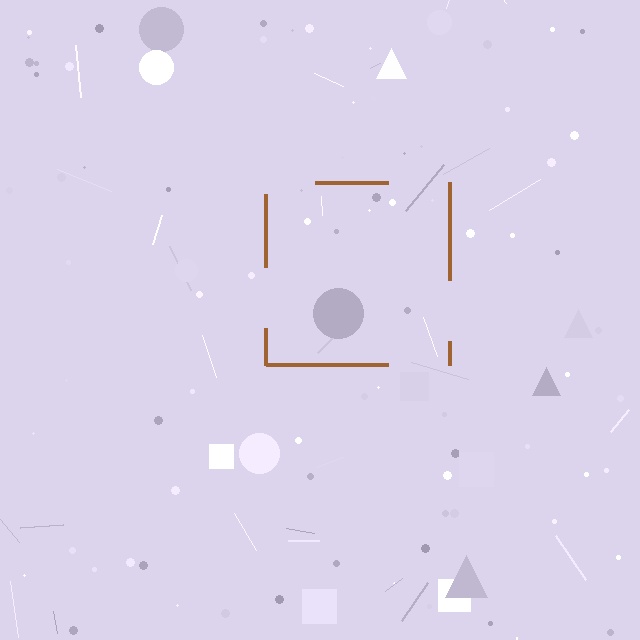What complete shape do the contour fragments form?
The contour fragments form a square.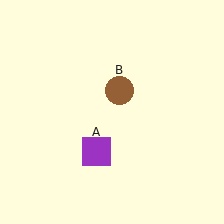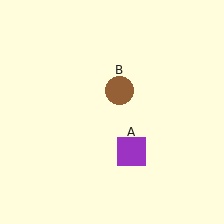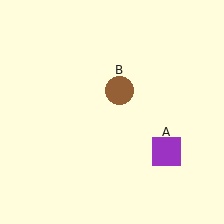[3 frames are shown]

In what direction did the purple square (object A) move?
The purple square (object A) moved right.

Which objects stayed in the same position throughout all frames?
Brown circle (object B) remained stationary.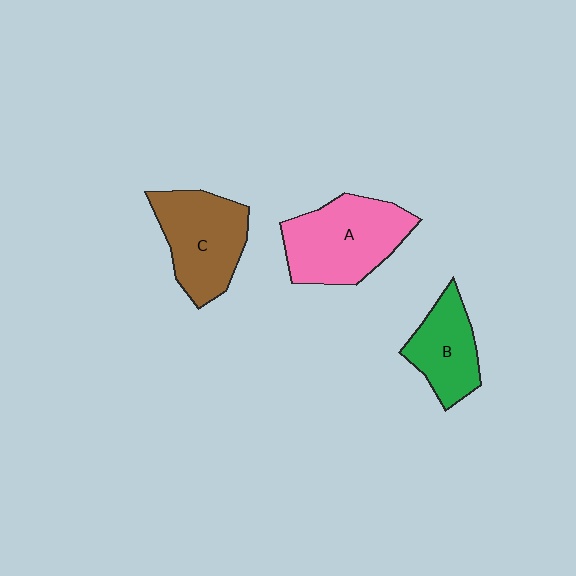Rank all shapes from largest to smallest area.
From largest to smallest: A (pink), C (brown), B (green).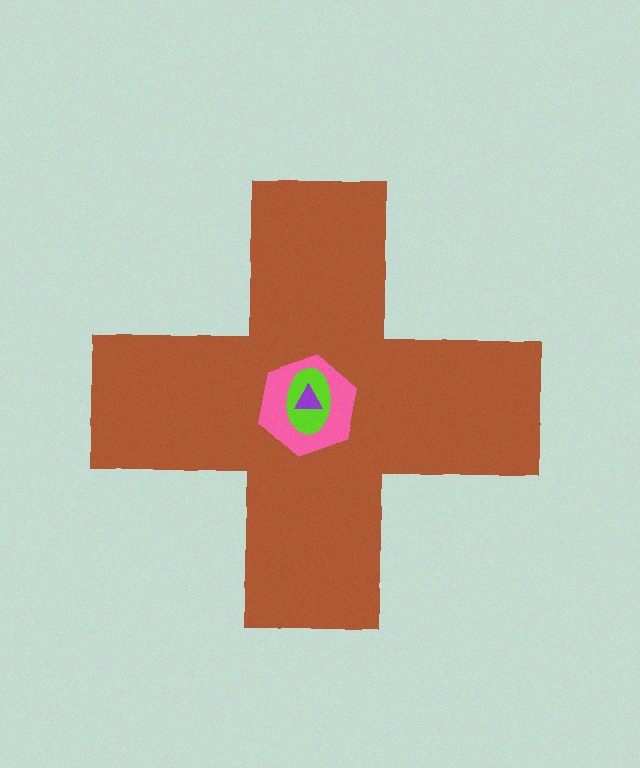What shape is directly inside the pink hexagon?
The lime ellipse.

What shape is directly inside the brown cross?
The pink hexagon.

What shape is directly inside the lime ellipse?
The purple triangle.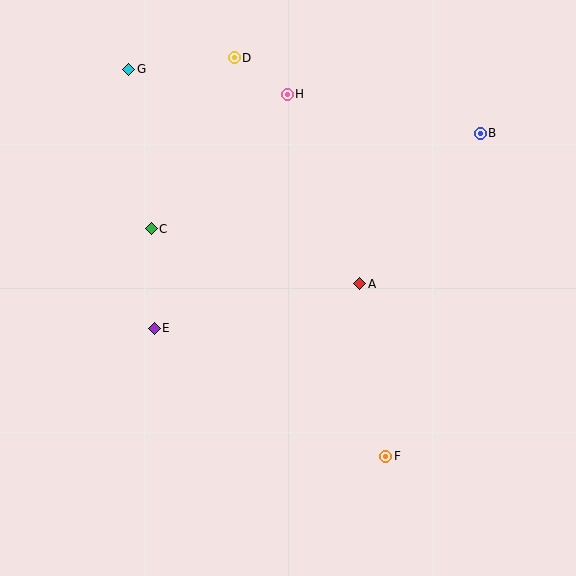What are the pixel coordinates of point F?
Point F is at (386, 456).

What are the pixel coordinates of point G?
Point G is at (129, 69).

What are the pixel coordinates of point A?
Point A is at (360, 284).